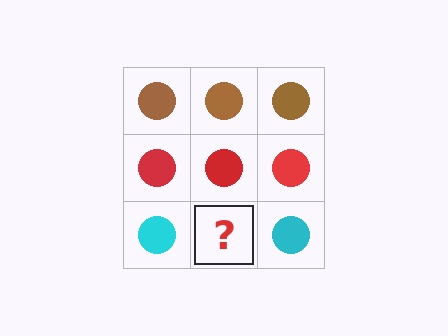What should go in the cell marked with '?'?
The missing cell should contain a cyan circle.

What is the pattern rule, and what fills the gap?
The rule is that each row has a consistent color. The gap should be filled with a cyan circle.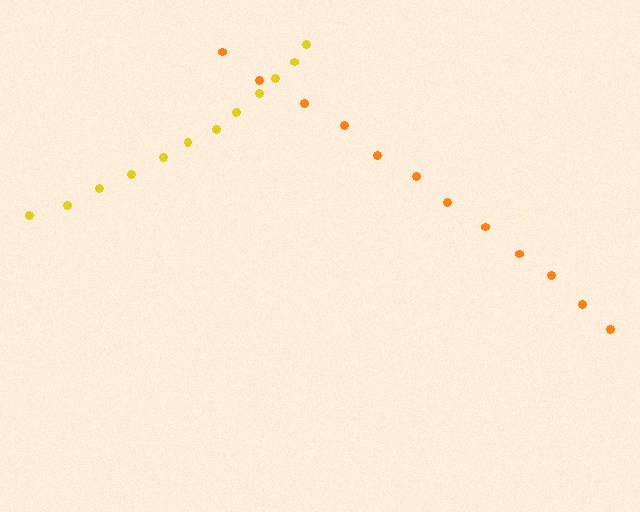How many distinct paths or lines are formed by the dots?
There are 2 distinct paths.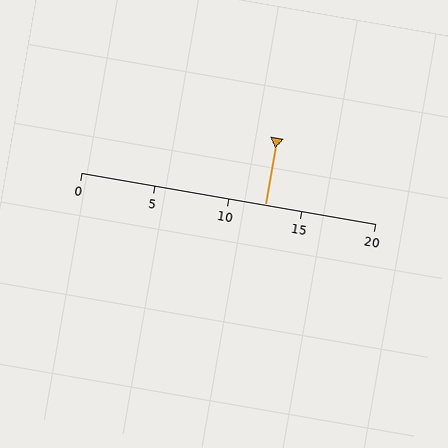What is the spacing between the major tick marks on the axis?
The major ticks are spaced 5 apart.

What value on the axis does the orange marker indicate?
The marker indicates approximately 12.5.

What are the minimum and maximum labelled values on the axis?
The axis runs from 0 to 20.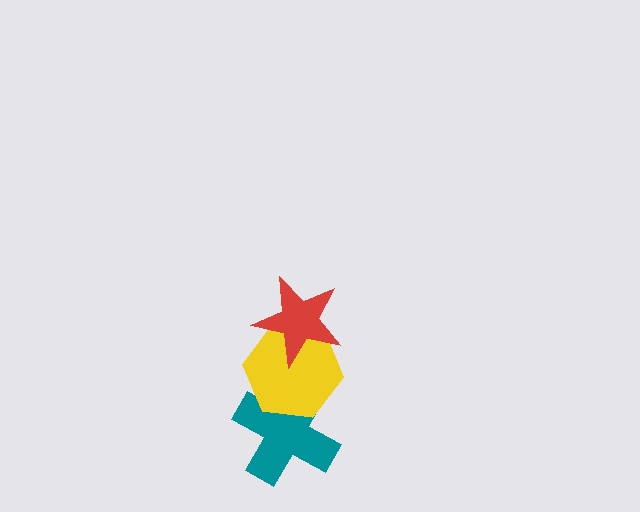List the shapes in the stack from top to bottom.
From top to bottom: the red star, the yellow hexagon, the teal cross.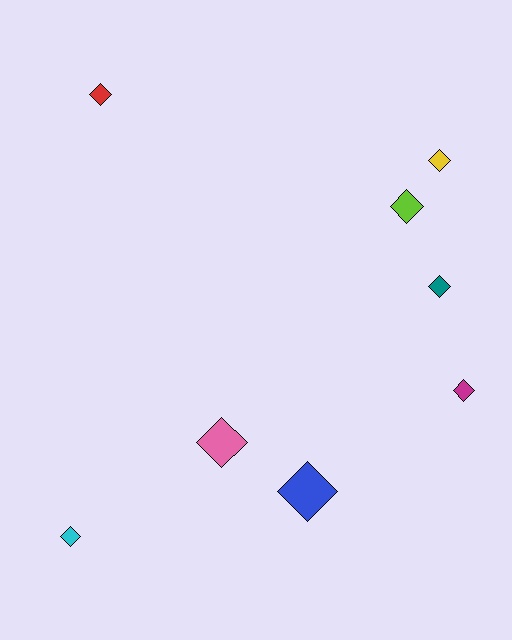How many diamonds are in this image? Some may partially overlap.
There are 8 diamonds.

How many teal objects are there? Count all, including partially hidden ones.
There is 1 teal object.